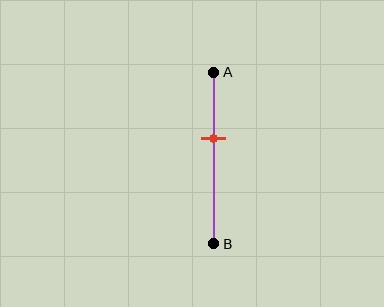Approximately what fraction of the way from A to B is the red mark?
The red mark is approximately 40% of the way from A to B.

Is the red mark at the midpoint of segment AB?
No, the mark is at about 40% from A, not at the 50% midpoint.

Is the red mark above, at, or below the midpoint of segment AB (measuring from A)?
The red mark is above the midpoint of segment AB.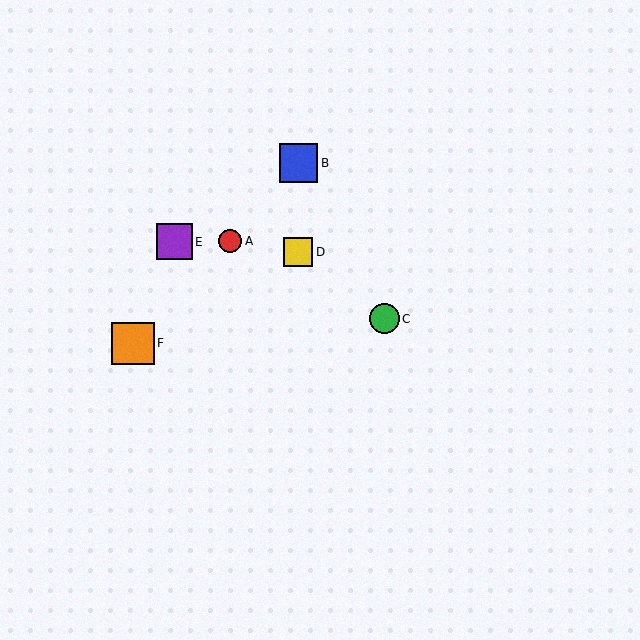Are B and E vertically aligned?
No, B is at x≈298 and E is at x≈174.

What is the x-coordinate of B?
Object B is at x≈298.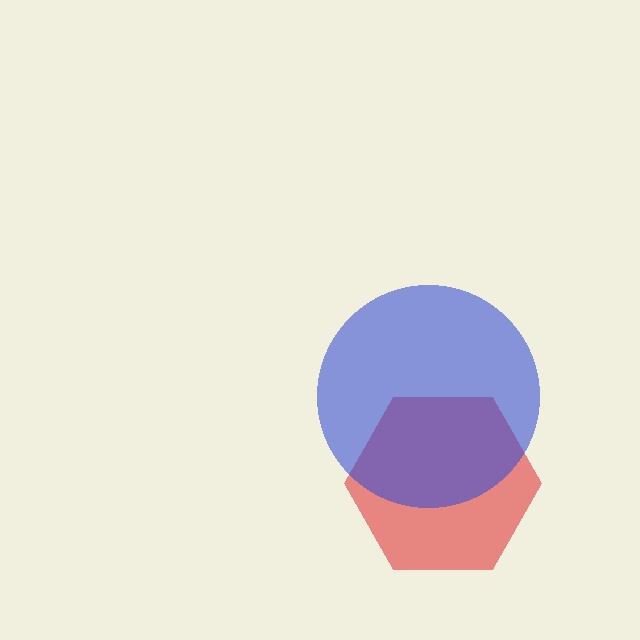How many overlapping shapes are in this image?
There are 2 overlapping shapes in the image.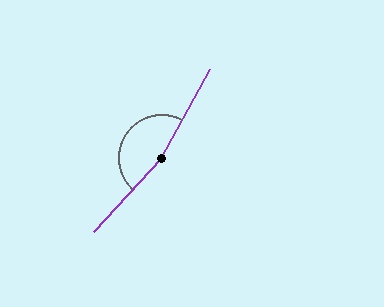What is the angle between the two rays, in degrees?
Approximately 166 degrees.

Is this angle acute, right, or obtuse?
It is obtuse.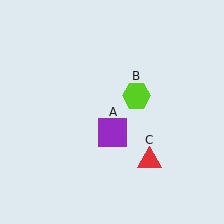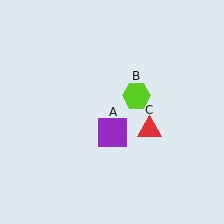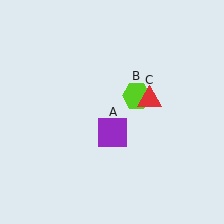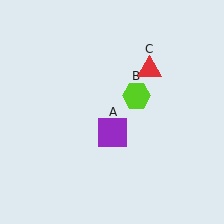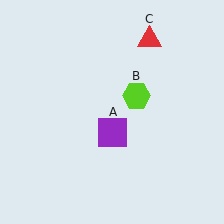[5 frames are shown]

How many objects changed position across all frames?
1 object changed position: red triangle (object C).